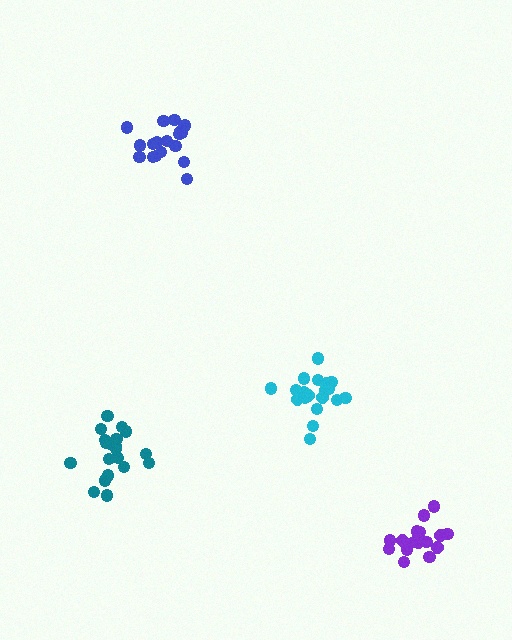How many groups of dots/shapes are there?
There are 4 groups.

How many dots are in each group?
Group 1: 17 dots, Group 2: 20 dots, Group 3: 21 dots, Group 4: 18 dots (76 total).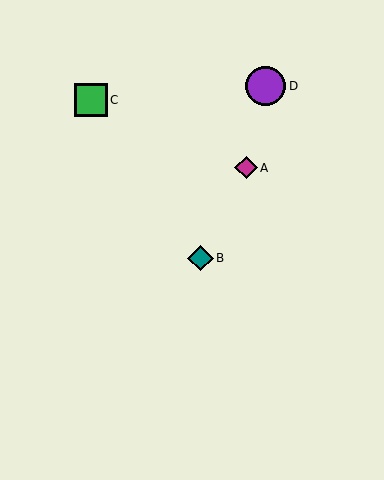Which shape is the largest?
The purple circle (labeled D) is the largest.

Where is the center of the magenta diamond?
The center of the magenta diamond is at (246, 168).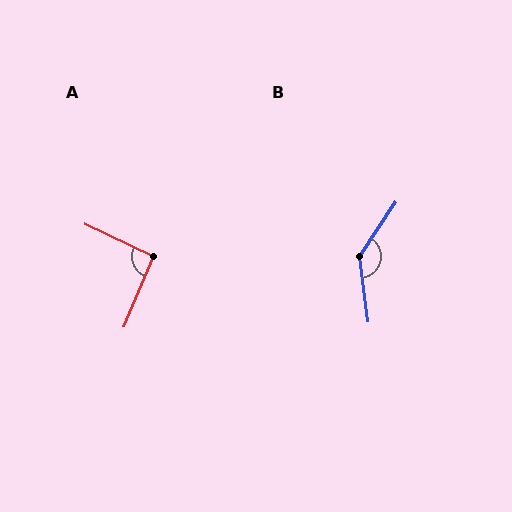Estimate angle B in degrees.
Approximately 139 degrees.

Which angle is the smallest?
A, at approximately 92 degrees.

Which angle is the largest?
B, at approximately 139 degrees.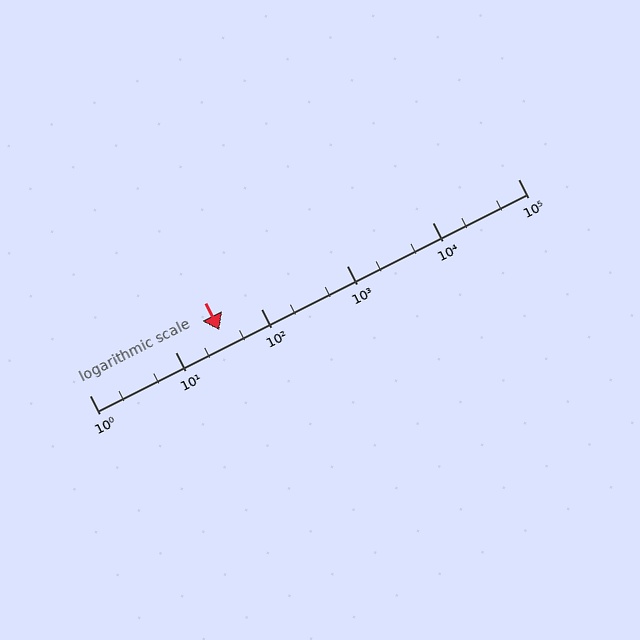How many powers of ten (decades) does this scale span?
The scale spans 5 decades, from 1 to 100000.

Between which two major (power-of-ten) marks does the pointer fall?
The pointer is between 10 and 100.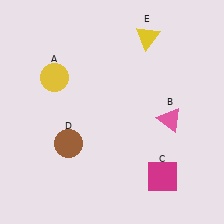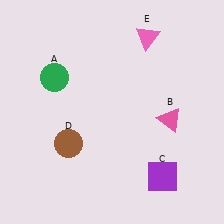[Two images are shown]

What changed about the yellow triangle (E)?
In Image 1, E is yellow. In Image 2, it changed to pink.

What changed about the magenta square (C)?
In Image 1, C is magenta. In Image 2, it changed to purple.